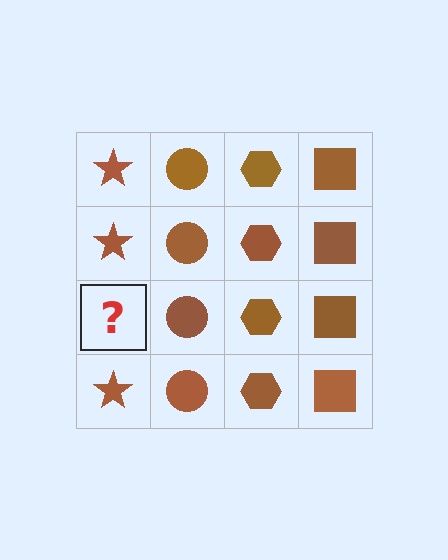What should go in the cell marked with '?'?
The missing cell should contain a brown star.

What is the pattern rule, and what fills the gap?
The rule is that each column has a consistent shape. The gap should be filled with a brown star.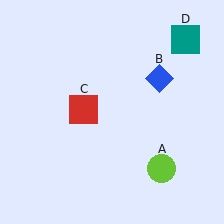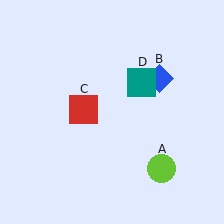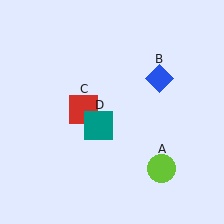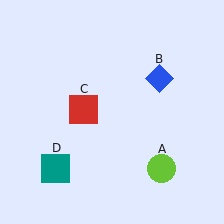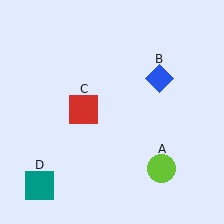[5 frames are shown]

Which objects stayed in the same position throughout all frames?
Lime circle (object A) and blue diamond (object B) and red square (object C) remained stationary.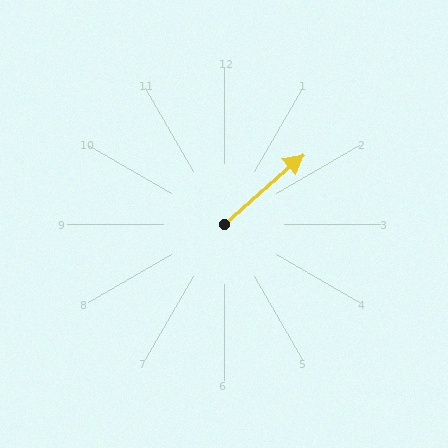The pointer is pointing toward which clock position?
Roughly 2 o'clock.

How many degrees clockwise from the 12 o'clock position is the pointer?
Approximately 49 degrees.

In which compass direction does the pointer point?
Northeast.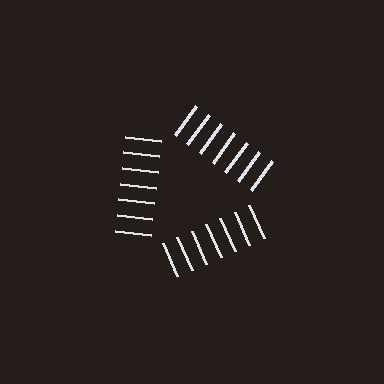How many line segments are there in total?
21 — 7 along each of the 3 edges.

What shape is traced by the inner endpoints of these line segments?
An illusory triangle — the line segments terminate on its edges but no continuous stroke is drawn.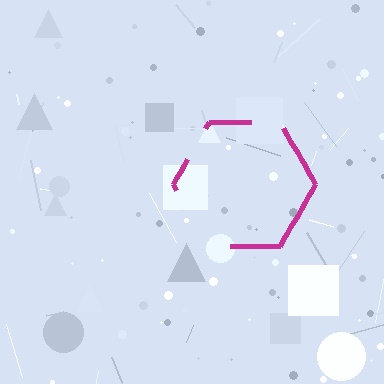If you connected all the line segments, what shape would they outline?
They would outline a hexagon.